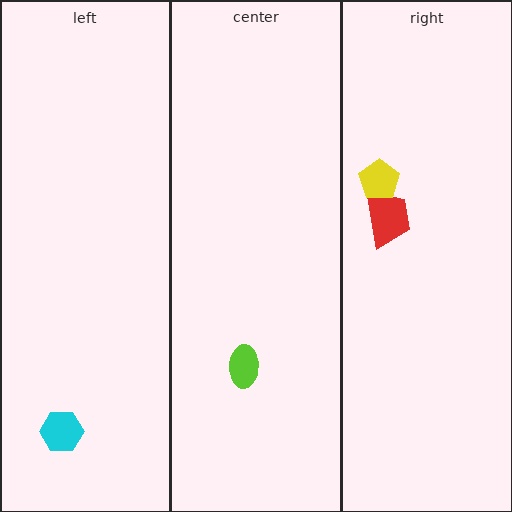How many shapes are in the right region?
2.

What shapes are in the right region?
The red trapezoid, the yellow pentagon.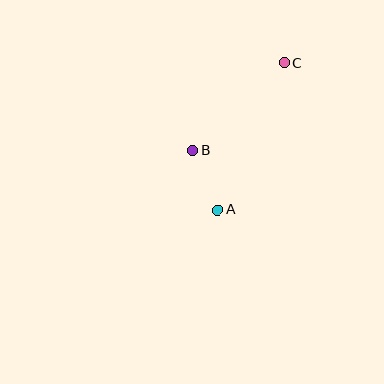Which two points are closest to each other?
Points A and B are closest to each other.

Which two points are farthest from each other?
Points A and C are farthest from each other.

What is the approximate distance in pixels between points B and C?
The distance between B and C is approximately 126 pixels.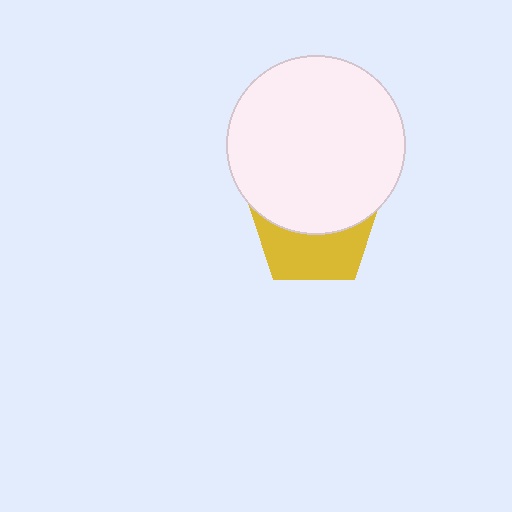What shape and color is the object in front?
The object in front is a white circle.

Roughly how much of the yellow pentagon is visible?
About half of it is visible (roughly 46%).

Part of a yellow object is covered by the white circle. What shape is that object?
It is a pentagon.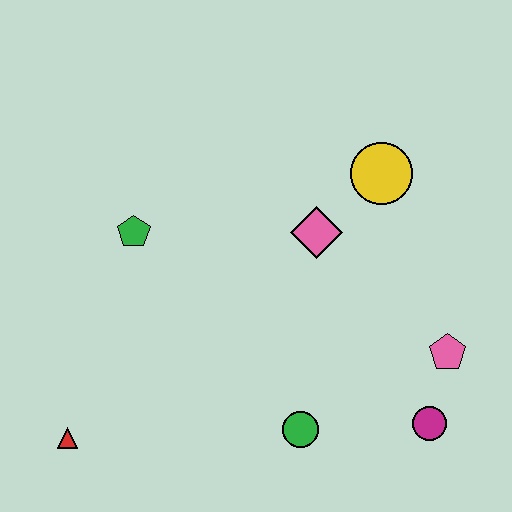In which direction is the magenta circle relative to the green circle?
The magenta circle is to the right of the green circle.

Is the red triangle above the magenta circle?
No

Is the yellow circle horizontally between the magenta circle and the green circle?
Yes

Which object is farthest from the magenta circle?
The red triangle is farthest from the magenta circle.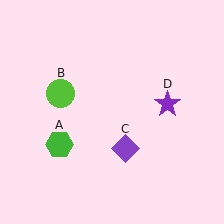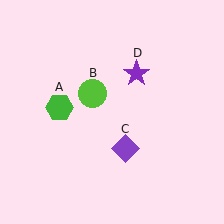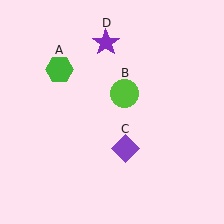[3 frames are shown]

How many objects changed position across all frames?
3 objects changed position: green hexagon (object A), lime circle (object B), purple star (object D).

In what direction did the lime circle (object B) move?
The lime circle (object B) moved right.